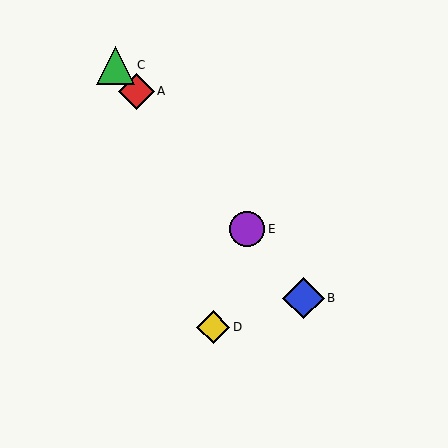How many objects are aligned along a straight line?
4 objects (A, B, C, E) are aligned along a straight line.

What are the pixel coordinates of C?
Object C is at (115, 65).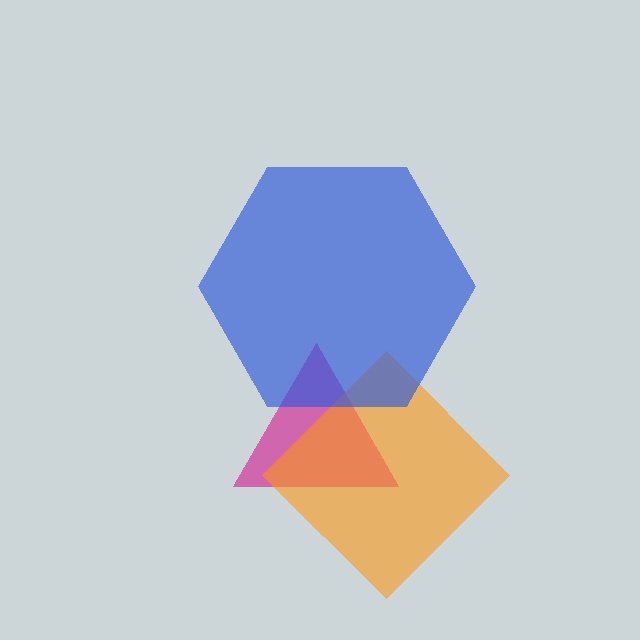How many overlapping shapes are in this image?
There are 3 overlapping shapes in the image.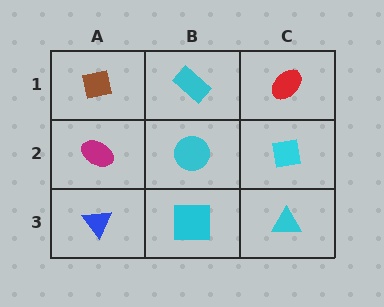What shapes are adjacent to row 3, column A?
A magenta ellipse (row 2, column A), a cyan square (row 3, column B).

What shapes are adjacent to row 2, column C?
A red ellipse (row 1, column C), a cyan triangle (row 3, column C), a cyan circle (row 2, column B).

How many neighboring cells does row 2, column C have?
3.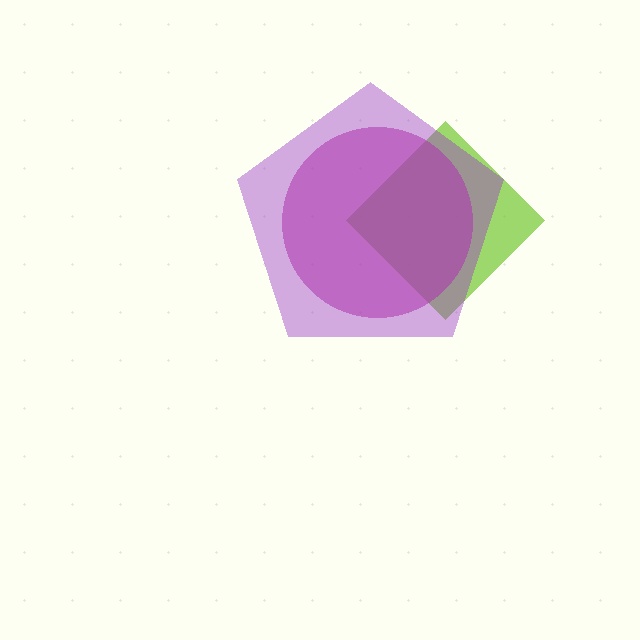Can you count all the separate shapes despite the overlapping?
Yes, there are 3 separate shapes.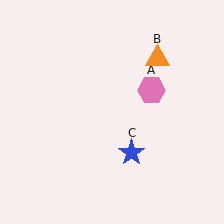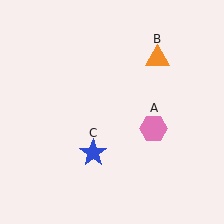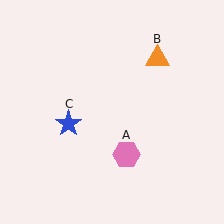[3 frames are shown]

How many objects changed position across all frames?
2 objects changed position: pink hexagon (object A), blue star (object C).